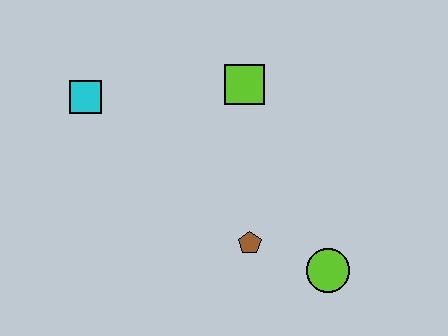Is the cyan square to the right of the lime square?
No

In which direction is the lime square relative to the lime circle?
The lime square is above the lime circle.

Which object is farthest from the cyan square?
The lime circle is farthest from the cyan square.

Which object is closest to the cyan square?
The lime square is closest to the cyan square.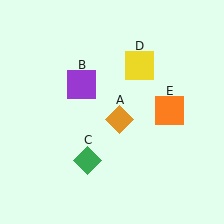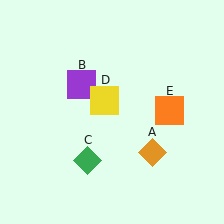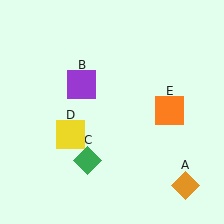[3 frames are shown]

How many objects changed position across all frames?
2 objects changed position: orange diamond (object A), yellow square (object D).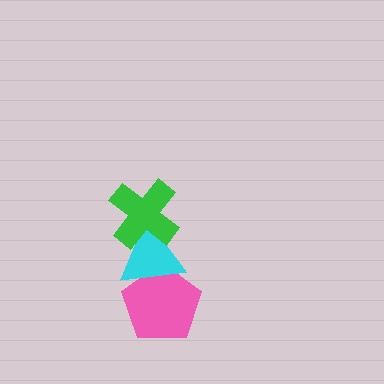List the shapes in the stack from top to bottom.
From top to bottom: the green cross, the cyan triangle, the pink pentagon.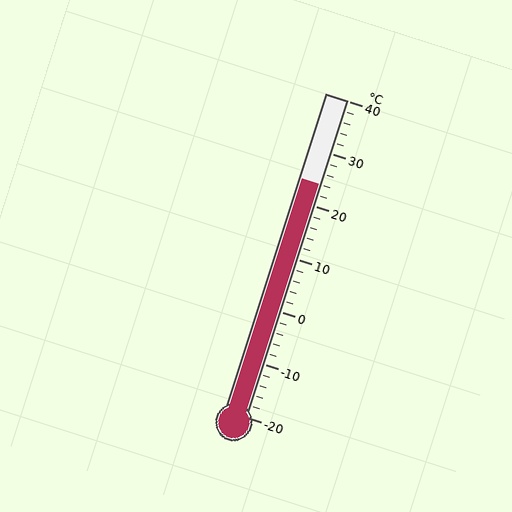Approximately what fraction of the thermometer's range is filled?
The thermometer is filled to approximately 75% of its range.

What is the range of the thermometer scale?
The thermometer scale ranges from -20°C to 40°C.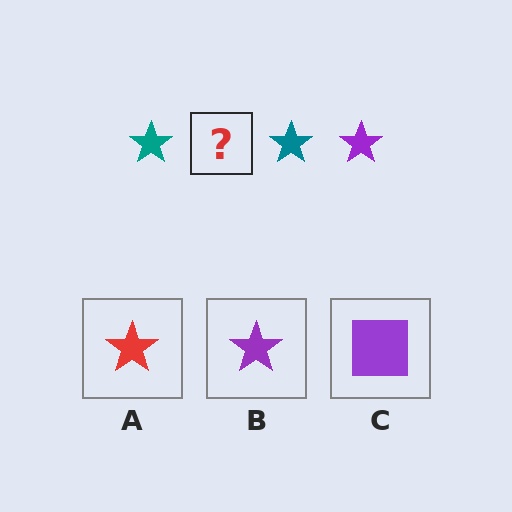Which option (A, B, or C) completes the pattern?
B.